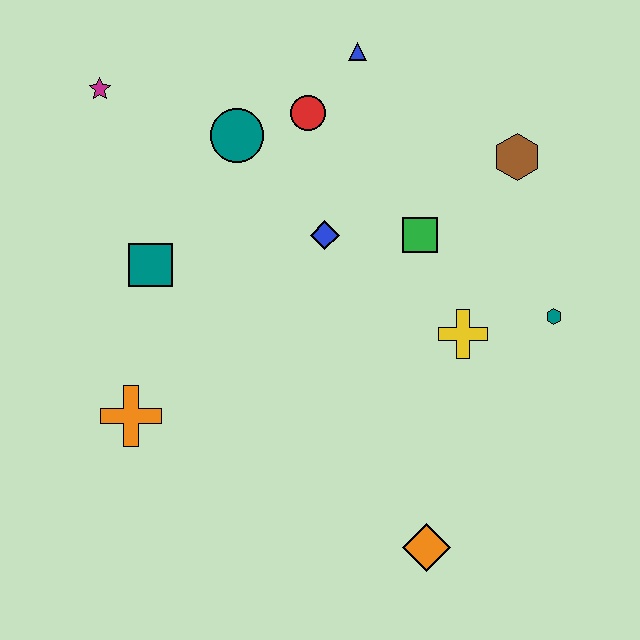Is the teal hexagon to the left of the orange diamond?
No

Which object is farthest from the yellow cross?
The magenta star is farthest from the yellow cross.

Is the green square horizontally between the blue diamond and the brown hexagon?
Yes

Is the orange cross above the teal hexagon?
No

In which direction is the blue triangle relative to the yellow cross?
The blue triangle is above the yellow cross.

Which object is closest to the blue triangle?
The red circle is closest to the blue triangle.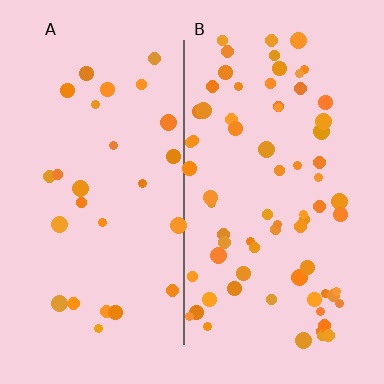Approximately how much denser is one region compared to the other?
Approximately 2.6× — region B over region A.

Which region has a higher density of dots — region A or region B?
B (the right).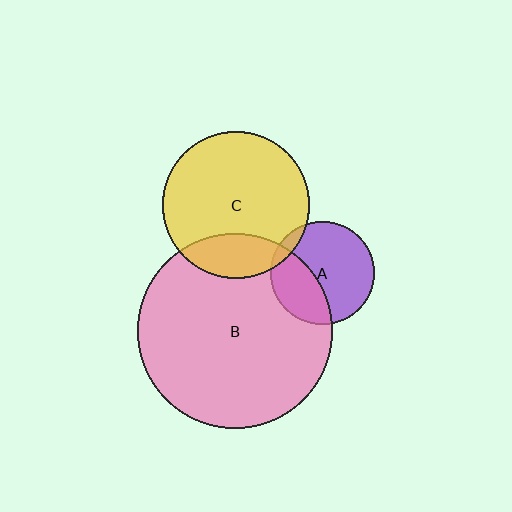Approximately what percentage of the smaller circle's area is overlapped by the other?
Approximately 35%.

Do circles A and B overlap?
Yes.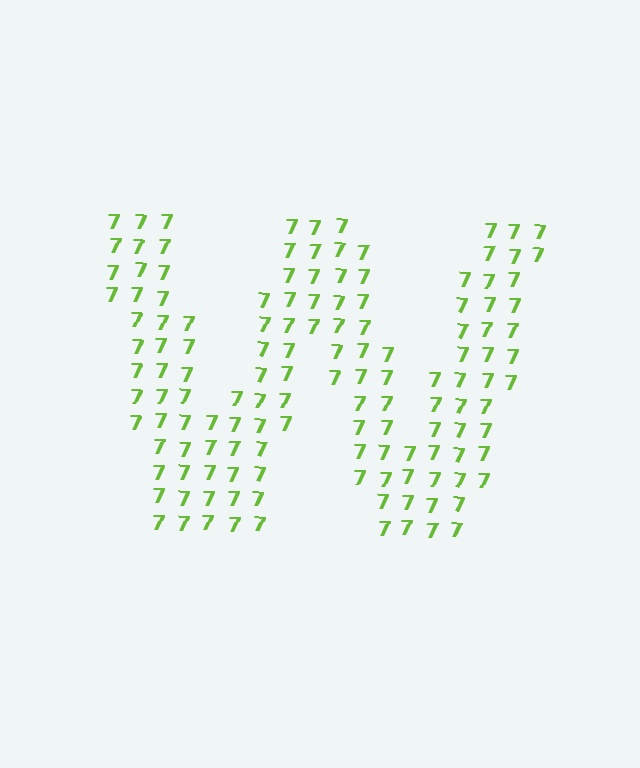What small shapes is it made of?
It is made of small digit 7's.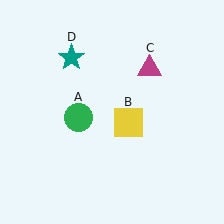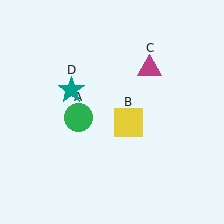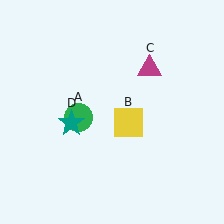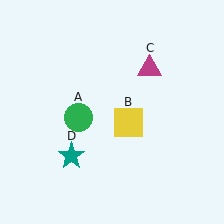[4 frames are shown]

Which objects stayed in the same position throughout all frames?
Green circle (object A) and yellow square (object B) and magenta triangle (object C) remained stationary.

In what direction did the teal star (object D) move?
The teal star (object D) moved down.